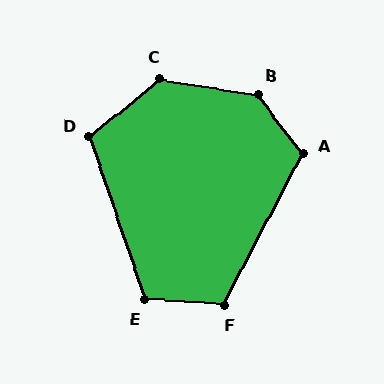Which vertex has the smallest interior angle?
D, at approximately 110 degrees.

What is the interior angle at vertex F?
Approximately 114 degrees (obtuse).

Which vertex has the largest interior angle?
B, at approximately 137 degrees.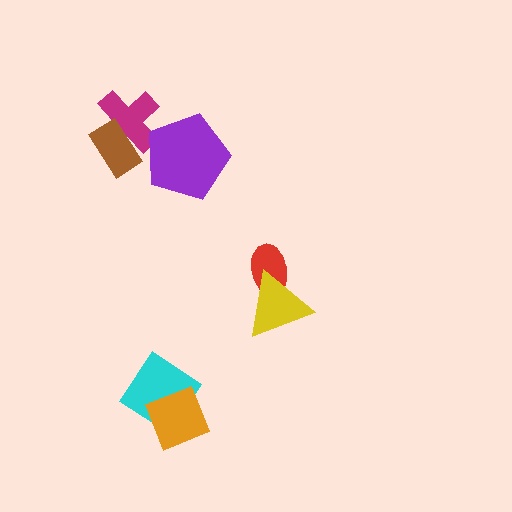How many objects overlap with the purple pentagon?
1 object overlaps with the purple pentagon.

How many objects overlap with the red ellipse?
1 object overlaps with the red ellipse.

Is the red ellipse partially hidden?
Yes, it is partially covered by another shape.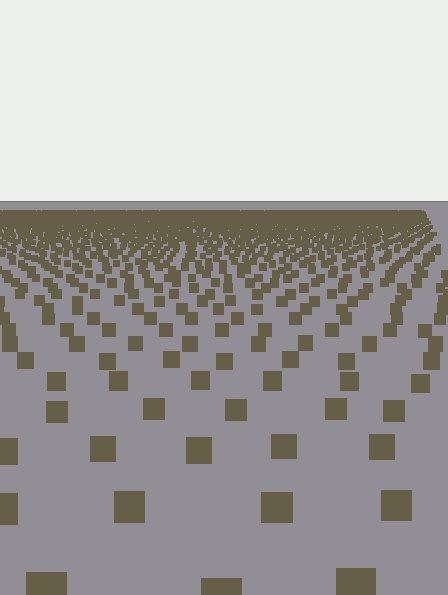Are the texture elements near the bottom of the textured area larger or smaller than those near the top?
Larger. Near the bottom, elements are closer to the viewer and appear at a bigger on-screen size.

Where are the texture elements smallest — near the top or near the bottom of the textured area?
Near the top.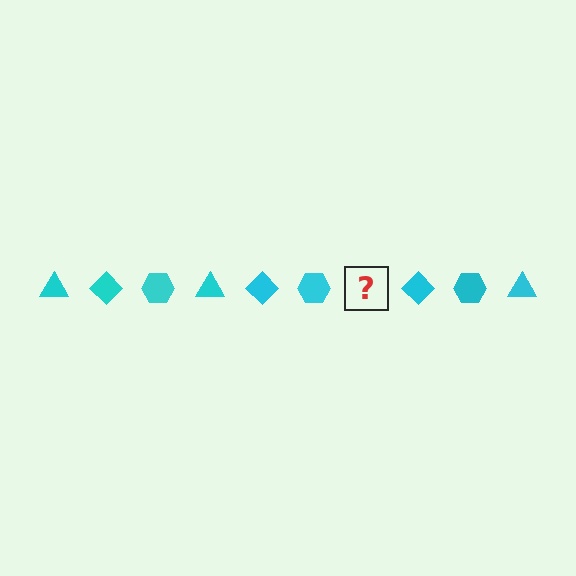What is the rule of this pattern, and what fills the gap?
The rule is that the pattern cycles through triangle, diamond, hexagon shapes in cyan. The gap should be filled with a cyan triangle.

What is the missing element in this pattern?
The missing element is a cyan triangle.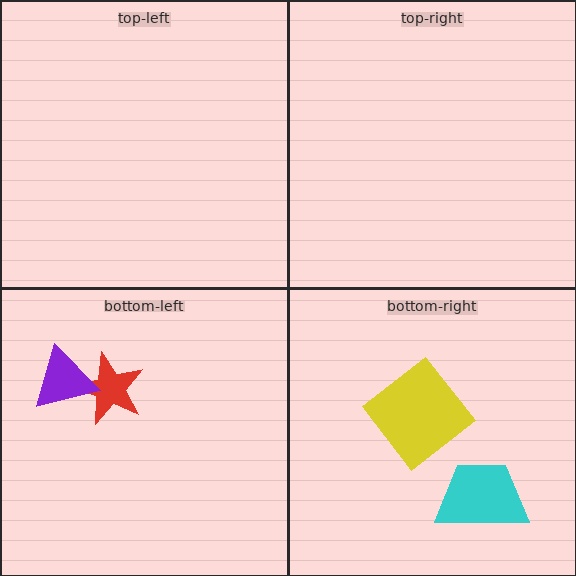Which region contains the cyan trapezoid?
The bottom-right region.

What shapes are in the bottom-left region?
The red star, the purple triangle.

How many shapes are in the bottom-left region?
2.